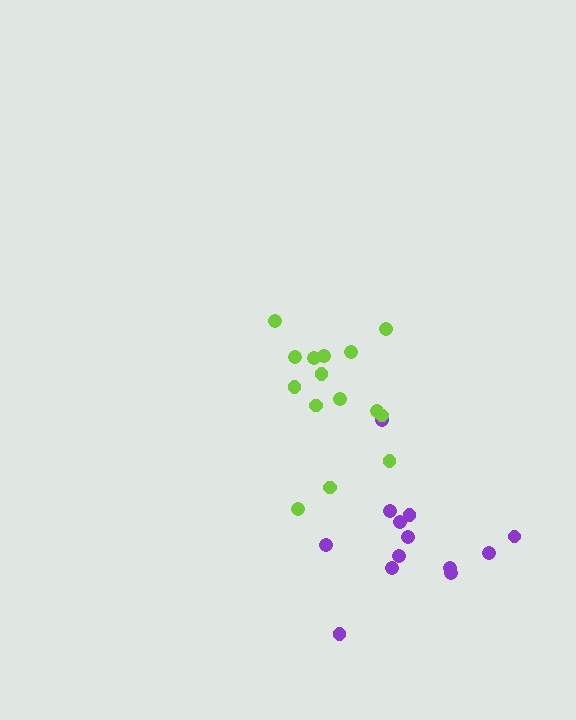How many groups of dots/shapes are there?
There are 2 groups.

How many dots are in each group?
Group 1: 13 dots, Group 2: 15 dots (28 total).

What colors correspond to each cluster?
The clusters are colored: purple, lime.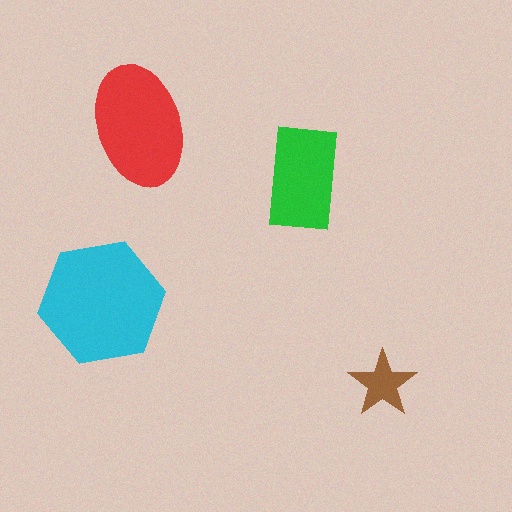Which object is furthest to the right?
The brown star is rightmost.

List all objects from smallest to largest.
The brown star, the green rectangle, the red ellipse, the cyan hexagon.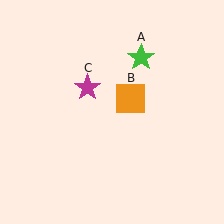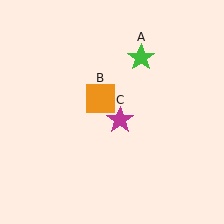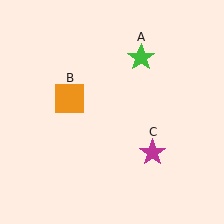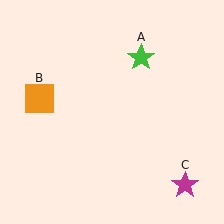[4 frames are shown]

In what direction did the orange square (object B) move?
The orange square (object B) moved left.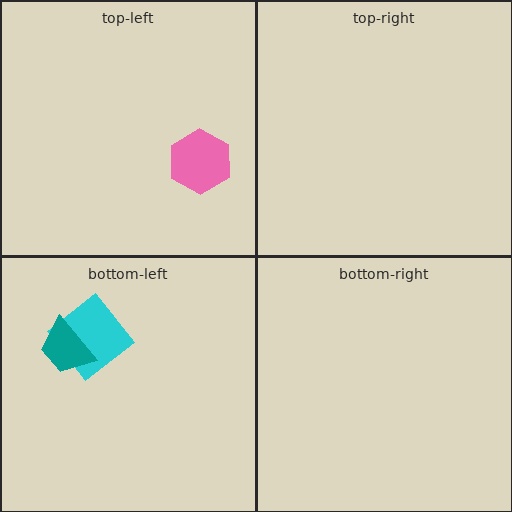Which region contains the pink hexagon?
The top-left region.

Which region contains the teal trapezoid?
The bottom-left region.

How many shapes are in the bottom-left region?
2.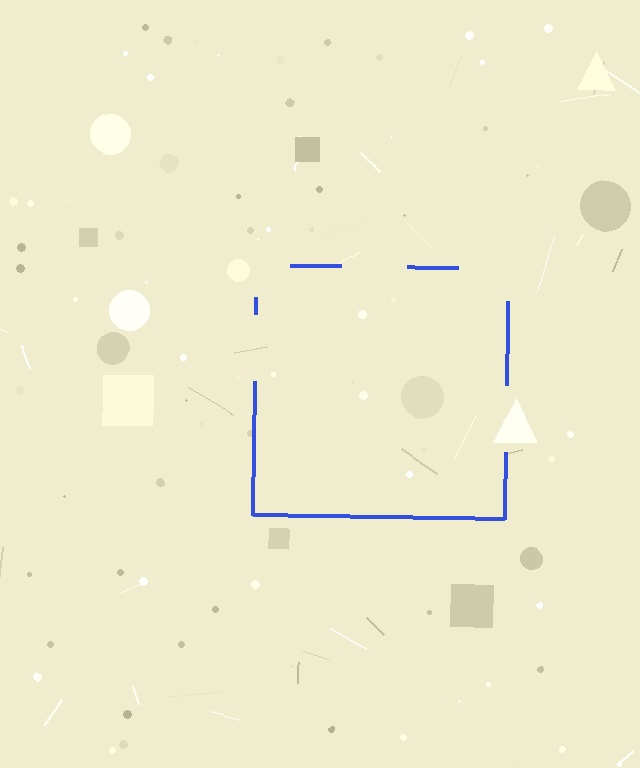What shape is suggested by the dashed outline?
The dashed outline suggests a square.